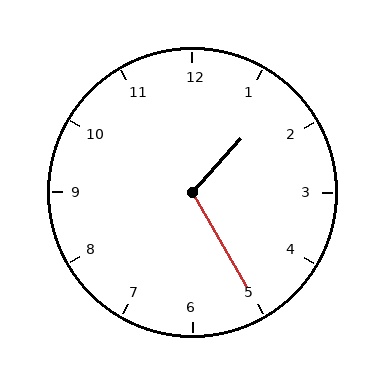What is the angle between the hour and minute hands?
Approximately 108 degrees.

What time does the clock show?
1:25.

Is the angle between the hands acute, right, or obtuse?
It is obtuse.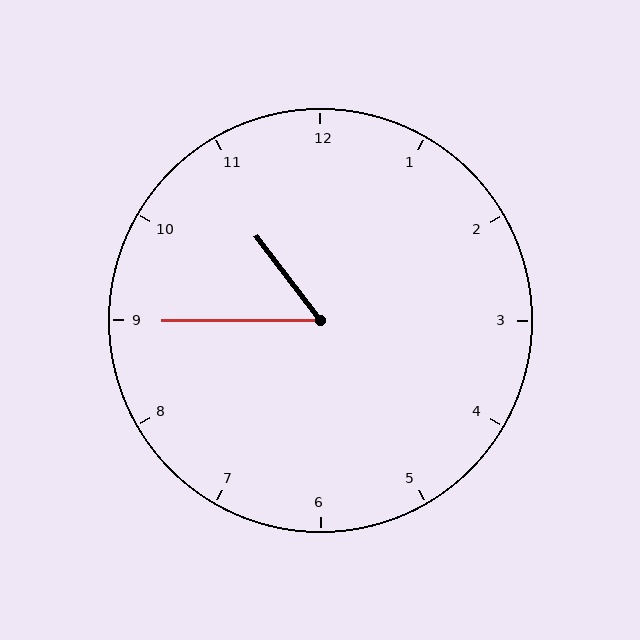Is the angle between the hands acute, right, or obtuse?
It is acute.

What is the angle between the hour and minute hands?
Approximately 52 degrees.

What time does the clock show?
10:45.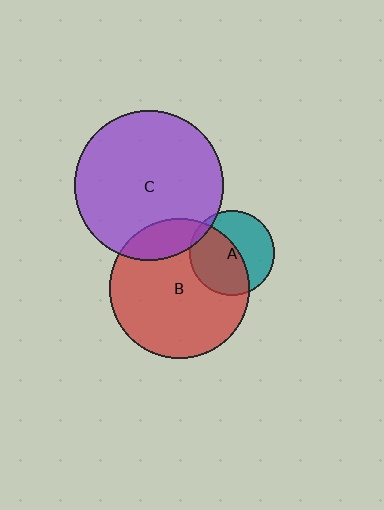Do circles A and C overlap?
Yes.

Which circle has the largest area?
Circle C (purple).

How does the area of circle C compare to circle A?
Approximately 3.1 times.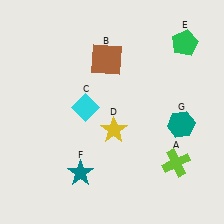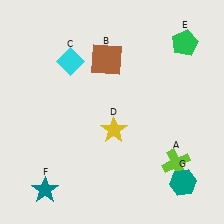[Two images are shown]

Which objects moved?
The objects that moved are: the cyan diamond (C), the teal star (F), the teal hexagon (G).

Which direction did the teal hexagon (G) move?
The teal hexagon (G) moved down.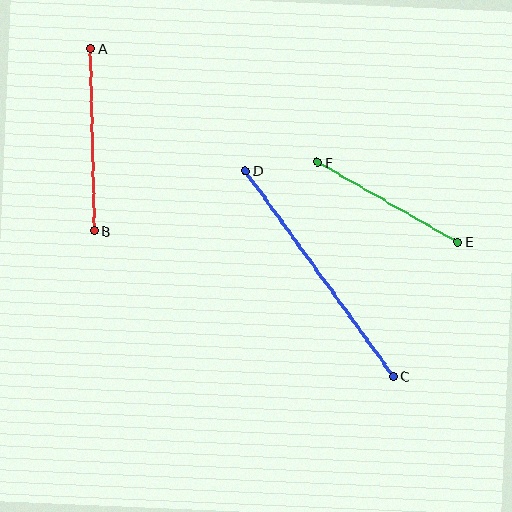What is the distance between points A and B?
The distance is approximately 182 pixels.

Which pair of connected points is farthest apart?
Points C and D are farthest apart.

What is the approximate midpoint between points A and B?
The midpoint is at approximately (92, 140) pixels.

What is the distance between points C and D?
The distance is approximately 253 pixels.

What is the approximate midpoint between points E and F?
The midpoint is at approximately (388, 202) pixels.